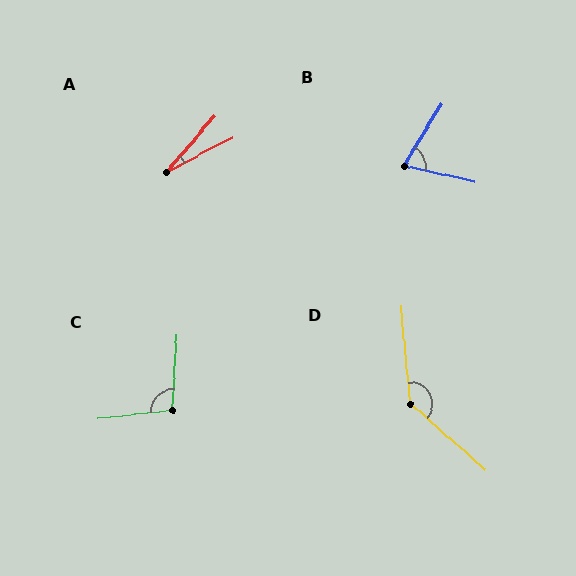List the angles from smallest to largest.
A (21°), B (71°), C (100°), D (137°).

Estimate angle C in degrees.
Approximately 100 degrees.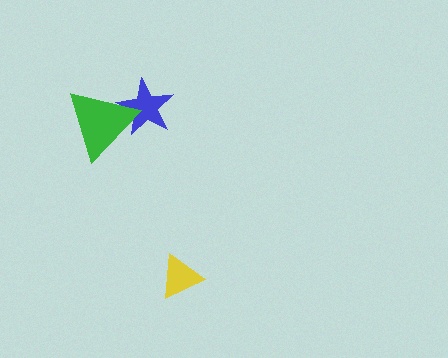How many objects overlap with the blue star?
1 object overlaps with the blue star.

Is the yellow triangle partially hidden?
No, no other shape covers it.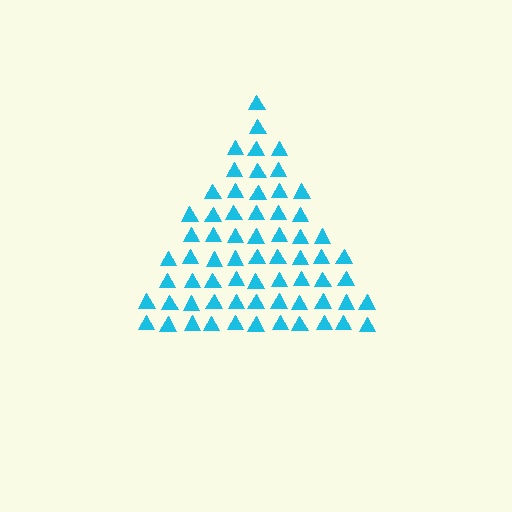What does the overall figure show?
The overall figure shows a triangle.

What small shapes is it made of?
It is made of small triangles.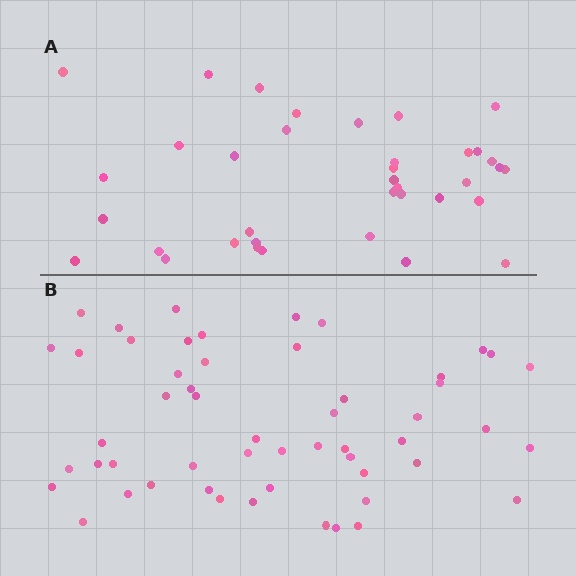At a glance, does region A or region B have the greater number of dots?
Region B (the bottom region) has more dots.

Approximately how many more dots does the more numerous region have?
Region B has approximately 15 more dots than region A.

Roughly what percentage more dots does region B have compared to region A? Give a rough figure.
About 45% more.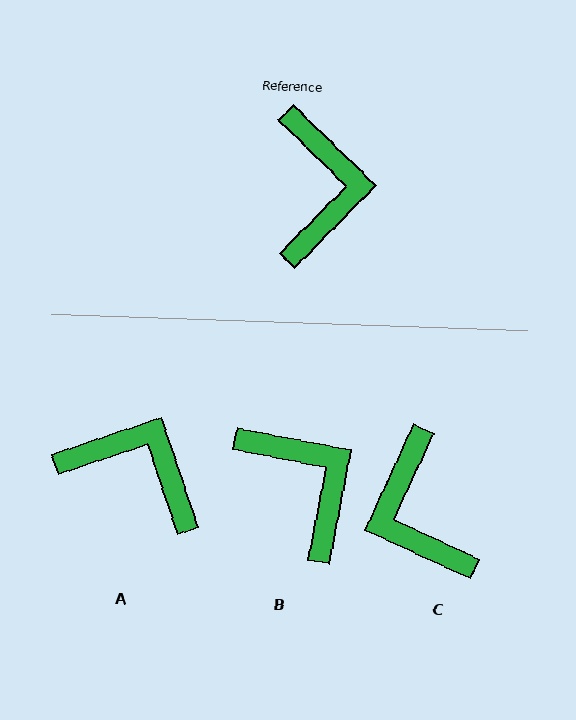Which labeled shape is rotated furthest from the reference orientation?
C, about 161 degrees away.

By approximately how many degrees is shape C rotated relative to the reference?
Approximately 161 degrees clockwise.